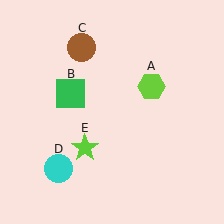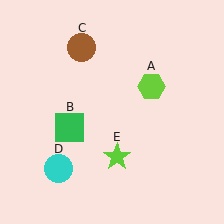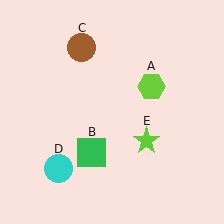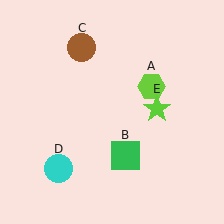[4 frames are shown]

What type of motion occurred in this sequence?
The green square (object B), lime star (object E) rotated counterclockwise around the center of the scene.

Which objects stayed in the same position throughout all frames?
Lime hexagon (object A) and brown circle (object C) and cyan circle (object D) remained stationary.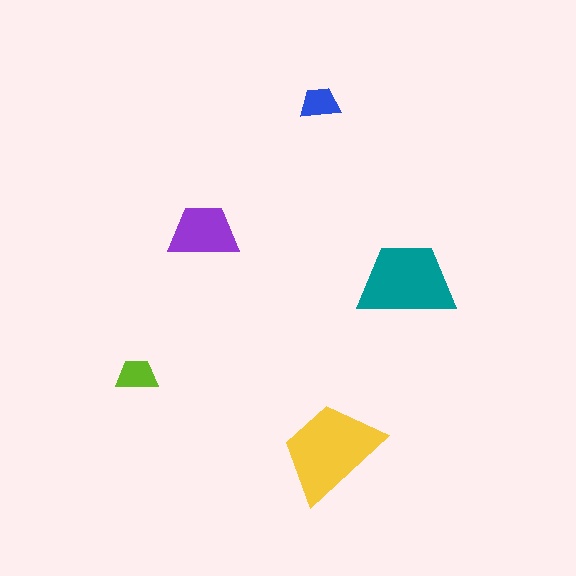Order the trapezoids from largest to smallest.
the yellow one, the teal one, the purple one, the lime one, the blue one.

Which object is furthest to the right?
The teal trapezoid is rightmost.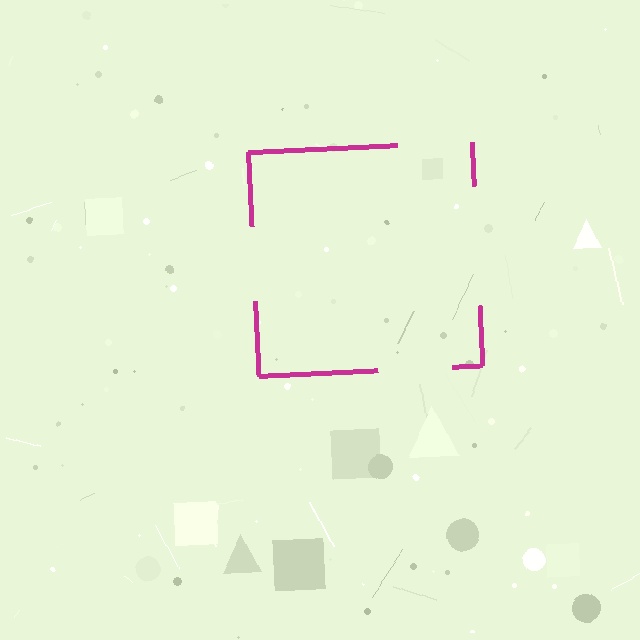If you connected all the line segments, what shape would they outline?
They would outline a square.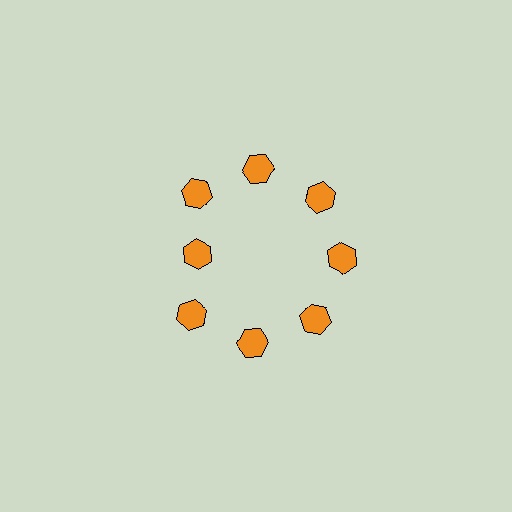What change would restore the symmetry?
The symmetry would be restored by moving it outward, back onto the ring so that all 8 hexagons sit at equal angles and equal distance from the center.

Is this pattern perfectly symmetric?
No. The 8 orange hexagons are arranged in a ring, but one element near the 9 o'clock position is pulled inward toward the center, breaking the 8-fold rotational symmetry.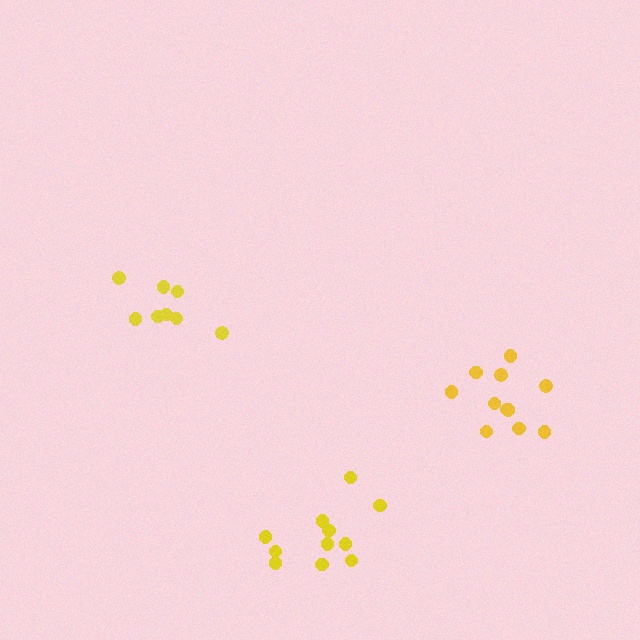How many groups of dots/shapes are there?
There are 3 groups.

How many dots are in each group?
Group 1: 11 dots, Group 2: 11 dots, Group 3: 8 dots (30 total).